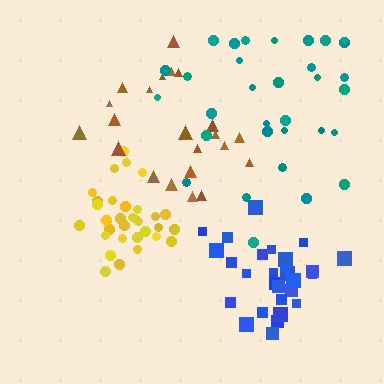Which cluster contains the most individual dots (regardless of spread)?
Teal (33).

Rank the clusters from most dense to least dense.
yellow, blue, brown, teal.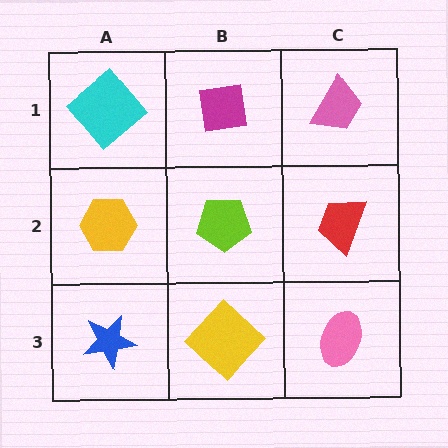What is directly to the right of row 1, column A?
A magenta square.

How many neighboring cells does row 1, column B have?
3.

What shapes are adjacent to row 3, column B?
A lime pentagon (row 2, column B), a blue star (row 3, column A), a pink ellipse (row 3, column C).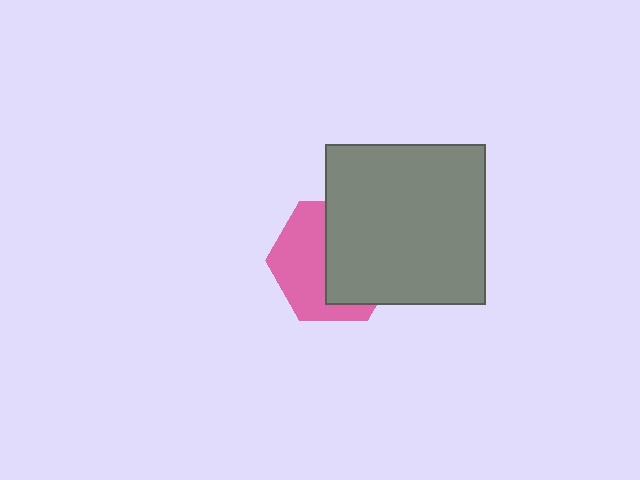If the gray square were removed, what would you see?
You would see the complete pink hexagon.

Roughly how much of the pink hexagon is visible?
About half of it is visible (roughly 48%).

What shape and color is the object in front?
The object in front is a gray square.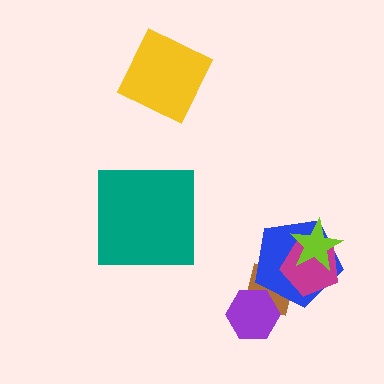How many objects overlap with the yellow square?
0 objects overlap with the yellow square.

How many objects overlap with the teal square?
0 objects overlap with the teal square.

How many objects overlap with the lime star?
2 objects overlap with the lime star.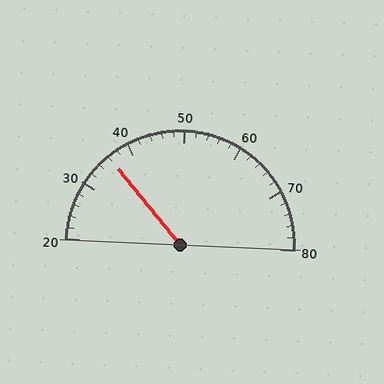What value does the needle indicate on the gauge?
The needle indicates approximately 36.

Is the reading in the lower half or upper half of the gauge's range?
The reading is in the lower half of the range (20 to 80).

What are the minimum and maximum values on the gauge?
The gauge ranges from 20 to 80.